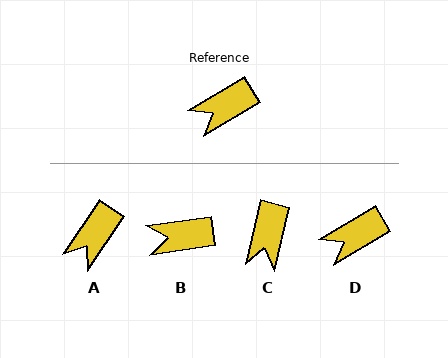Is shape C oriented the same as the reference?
No, it is off by about 46 degrees.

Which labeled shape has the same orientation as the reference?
D.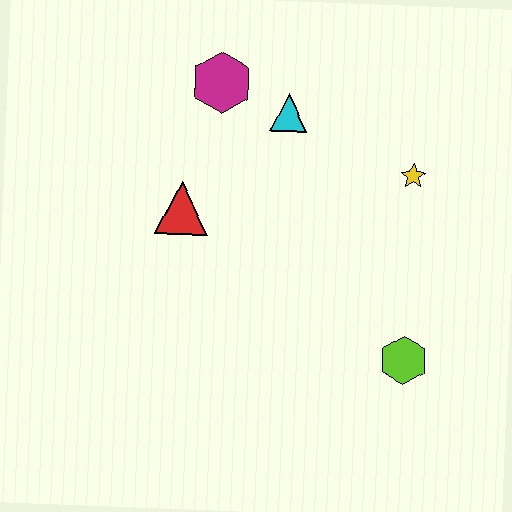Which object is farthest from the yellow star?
The red triangle is farthest from the yellow star.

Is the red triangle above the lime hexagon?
Yes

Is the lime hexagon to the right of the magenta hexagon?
Yes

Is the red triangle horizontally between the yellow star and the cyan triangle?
No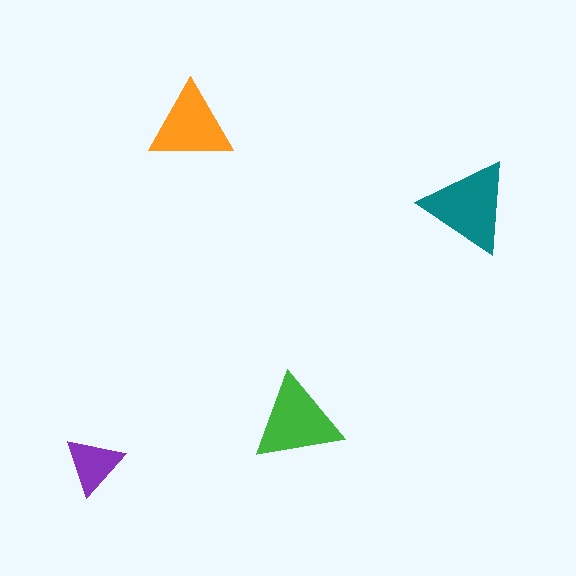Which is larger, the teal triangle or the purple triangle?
The teal one.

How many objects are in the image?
There are 4 objects in the image.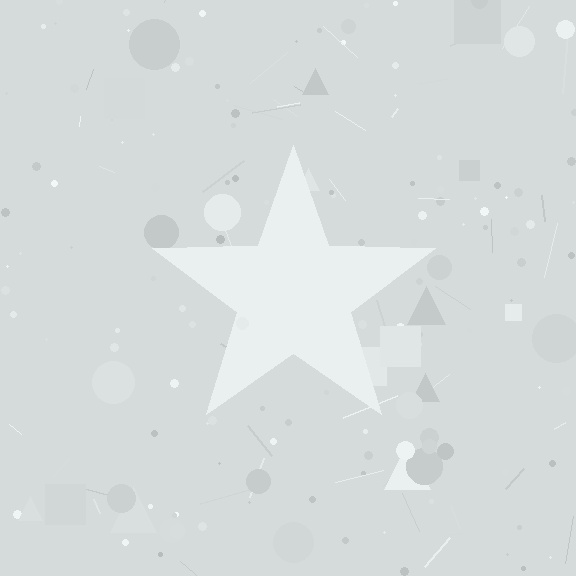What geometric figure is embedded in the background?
A star is embedded in the background.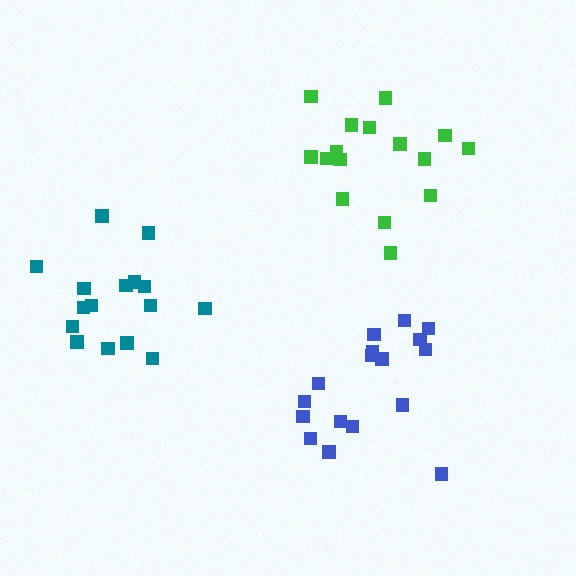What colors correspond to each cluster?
The clusters are colored: teal, green, blue.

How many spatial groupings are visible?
There are 3 spatial groupings.